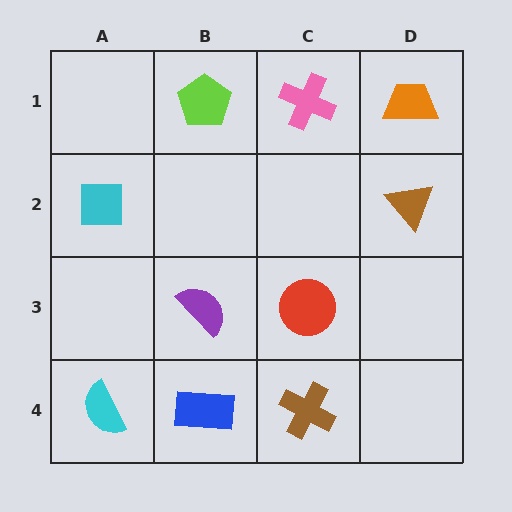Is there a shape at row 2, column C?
No, that cell is empty.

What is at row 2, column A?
A cyan square.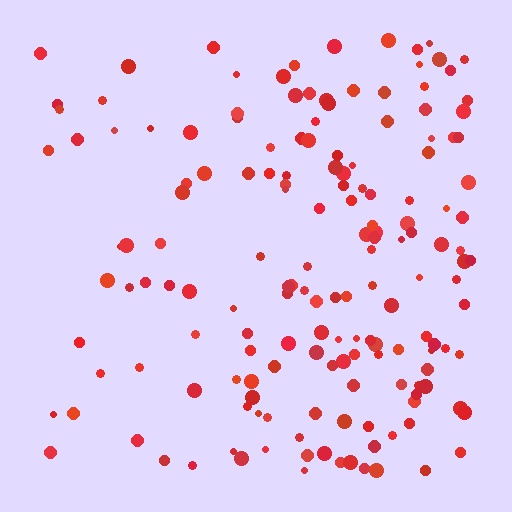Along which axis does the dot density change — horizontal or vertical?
Horizontal.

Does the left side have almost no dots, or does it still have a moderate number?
Still a moderate number, just noticeably fewer than the right.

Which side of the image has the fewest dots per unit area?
The left.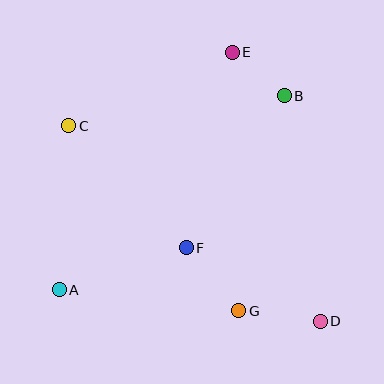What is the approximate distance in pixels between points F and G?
The distance between F and G is approximately 82 pixels.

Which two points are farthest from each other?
Points C and D are farthest from each other.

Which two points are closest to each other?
Points B and E are closest to each other.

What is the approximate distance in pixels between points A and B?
The distance between A and B is approximately 297 pixels.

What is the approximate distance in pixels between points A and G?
The distance between A and G is approximately 181 pixels.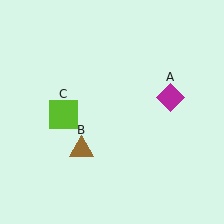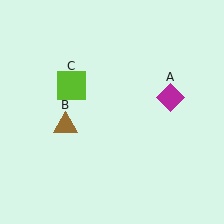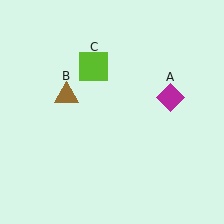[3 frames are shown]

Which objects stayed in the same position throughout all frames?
Magenta diamond (object A) remained stationary.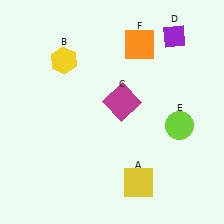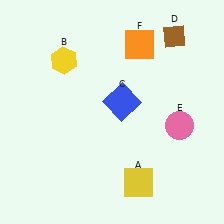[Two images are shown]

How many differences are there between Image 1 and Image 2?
There are 3 differences between the two images.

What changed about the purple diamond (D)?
In Image 1, D is purple. In Image 2, it changed to brown.